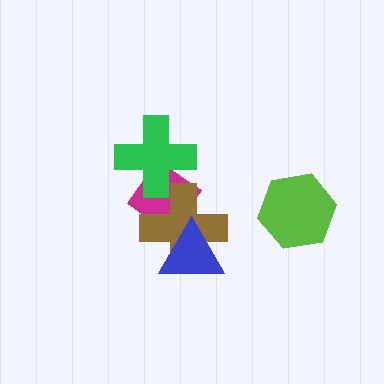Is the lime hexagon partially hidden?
No, no other shape covers it.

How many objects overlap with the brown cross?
3 objects overlap with the brown cross.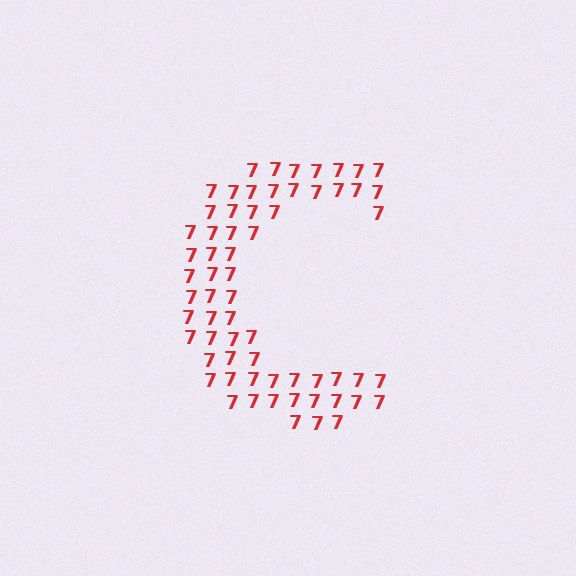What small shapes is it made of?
It is made of small digit 7's.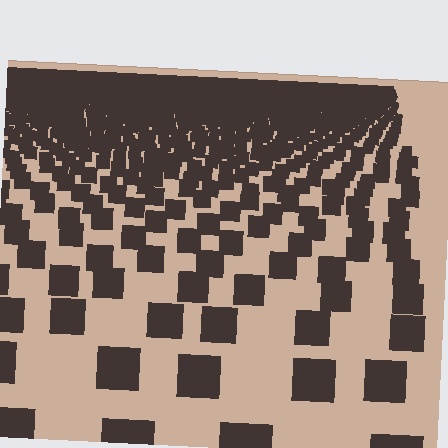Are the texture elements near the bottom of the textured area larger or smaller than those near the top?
Larger. Near the bottom, elements are closer to the viewer and appear at a bigger on-screen size.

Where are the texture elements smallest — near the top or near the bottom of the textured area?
Near the top.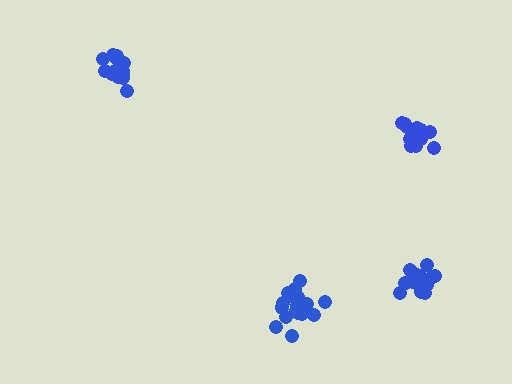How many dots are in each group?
Group 1: 15 dots, Group 2: 20 dots, Group 3: 16 dots, Group 4: 18 dots (69 total).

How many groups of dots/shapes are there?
There are 4 groups.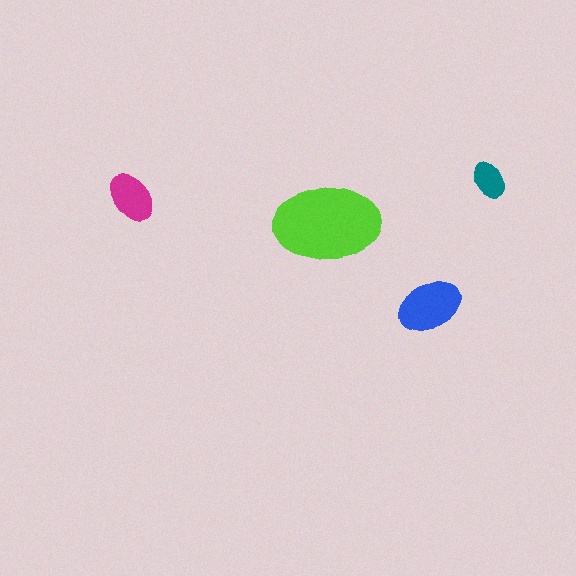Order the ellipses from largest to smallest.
the lime one, the blue one, the magenta one, the teal one.